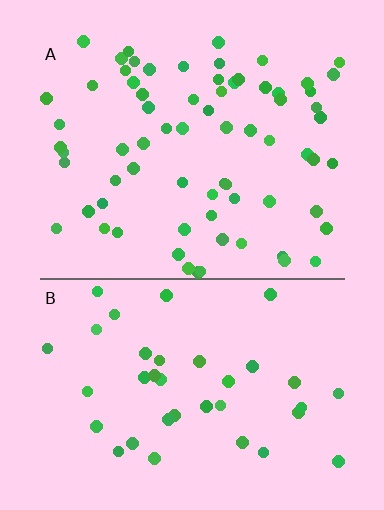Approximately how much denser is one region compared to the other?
Approximately 1.9× — region A over region B.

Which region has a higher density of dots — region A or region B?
A (the top).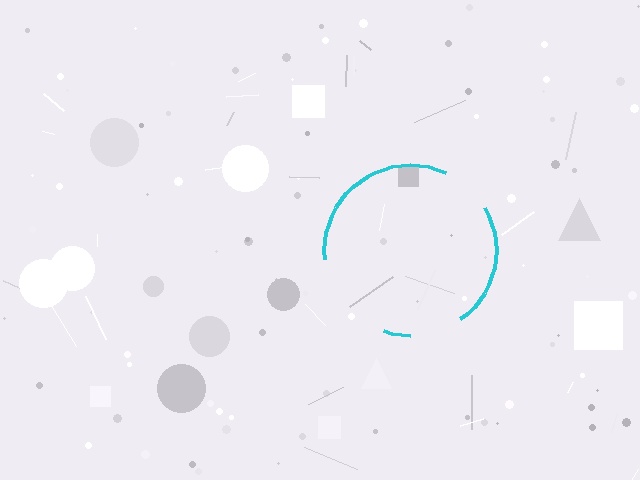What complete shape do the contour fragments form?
The contour fragments form a circle.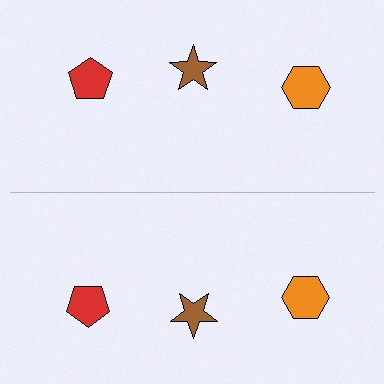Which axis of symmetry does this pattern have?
The pattern has a horizontal axis of symmetry running through the center of the image.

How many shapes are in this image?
There are 6 shapes in this image.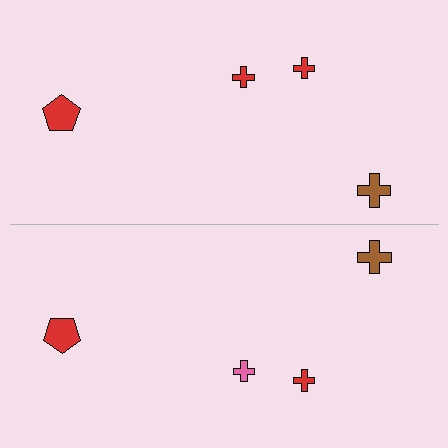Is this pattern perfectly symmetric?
No, the pattern is not perfectly symmetric. The pink cross on the bottom side breaks the symmetry — its mirror counterpart is red.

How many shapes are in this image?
There are 8 shapes in this image.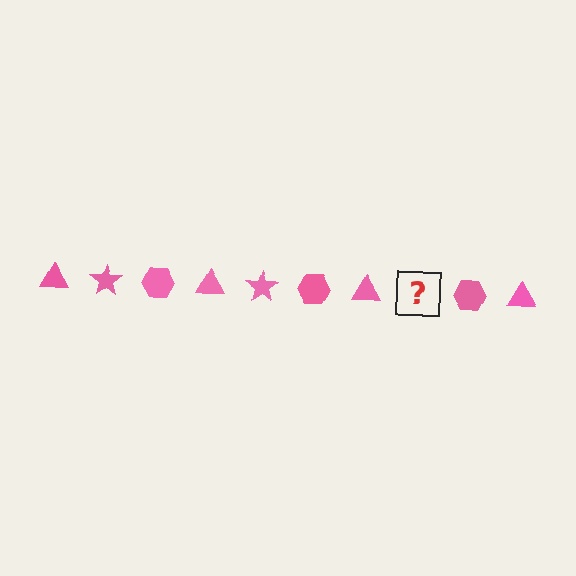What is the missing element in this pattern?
The missing element is a pink star.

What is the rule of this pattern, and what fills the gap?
The rule is that the pattern cycles through triangle, star, hexagon shapes in pink. The gap should be filled with a pink star.